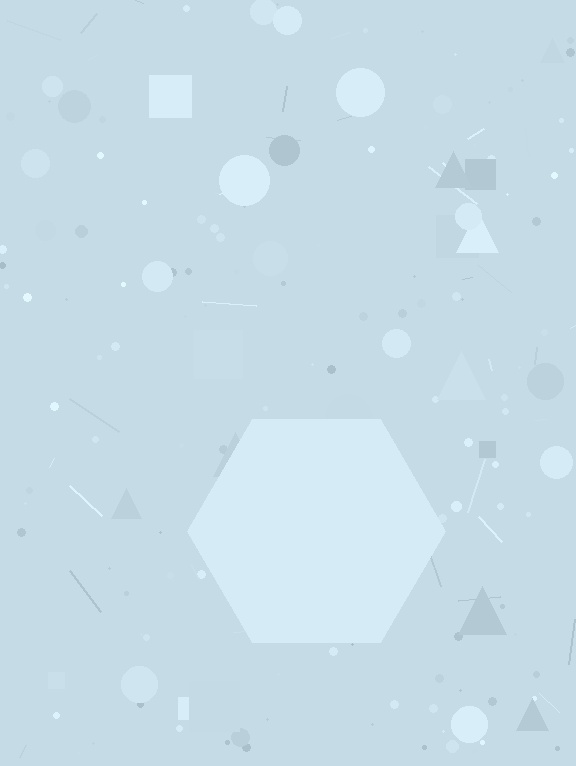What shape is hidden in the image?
A hexagon is hidden in the image.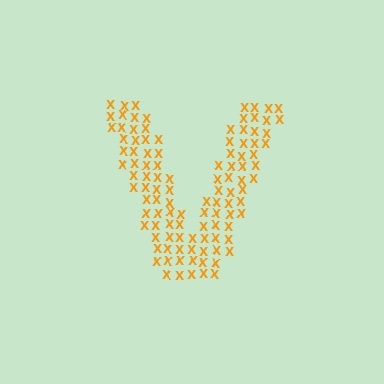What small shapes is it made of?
It is made of small letter X's.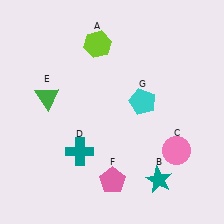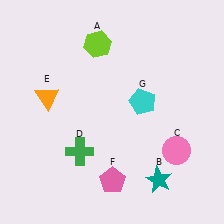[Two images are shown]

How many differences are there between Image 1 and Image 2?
There are 2 differences between the two images.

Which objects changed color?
D changed from teal to green. E changed from green to orange.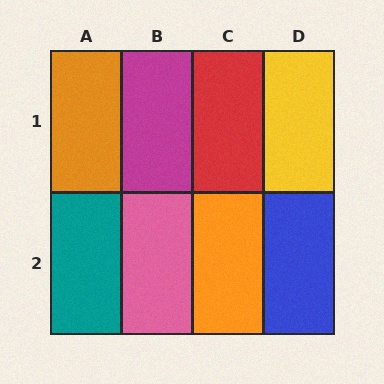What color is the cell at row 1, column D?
Yellow.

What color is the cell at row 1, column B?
Magenta.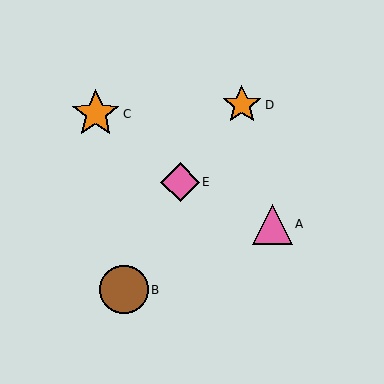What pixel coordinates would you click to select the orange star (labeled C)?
Click at (96, 114) to select the orange star C.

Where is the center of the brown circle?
The center of the brown circle is at (124, 290).